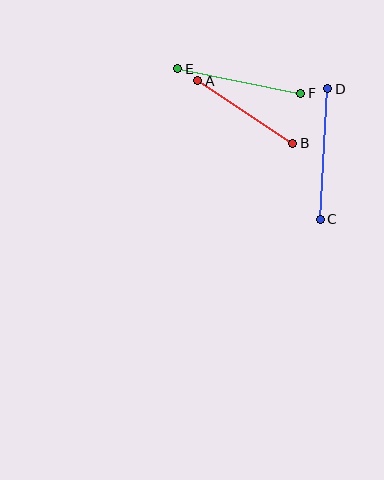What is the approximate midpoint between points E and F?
The midpoint is at approximately (239, 81) pixels.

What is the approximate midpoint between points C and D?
The midpoint is at approximately (324, 154) pixels.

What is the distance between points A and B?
The distance is approximately 114 pixels.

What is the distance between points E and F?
The distance is approximately 126 pixels.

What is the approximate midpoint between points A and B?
The midpoint is at approximately (245, 112) pixels.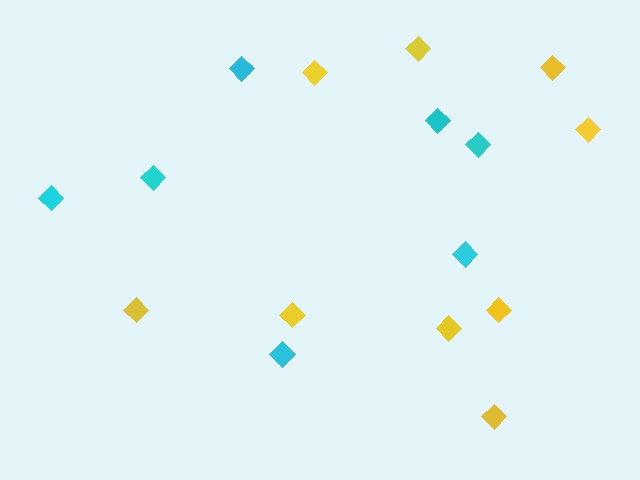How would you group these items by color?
There are 2 groups: one group of cyan diamonds (7) and one group of yellow diamonds (9).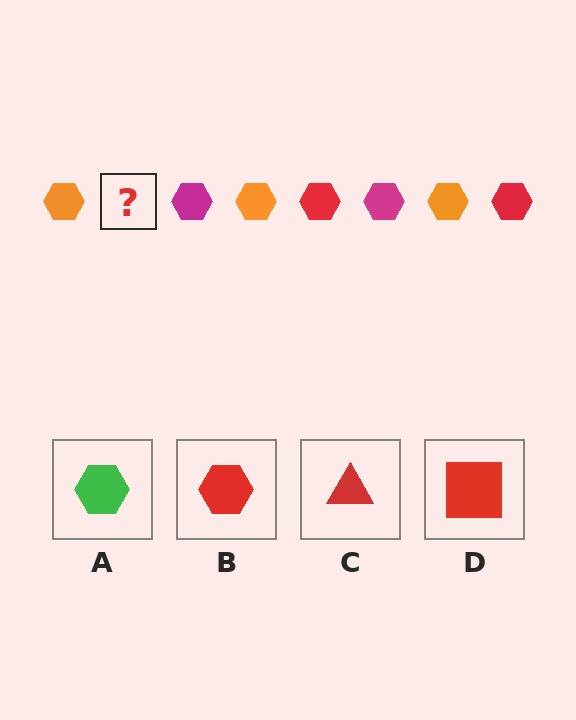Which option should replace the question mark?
Option B.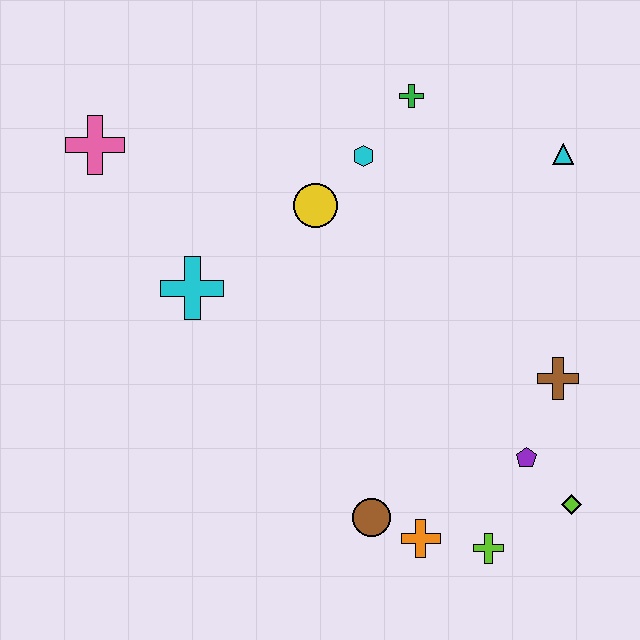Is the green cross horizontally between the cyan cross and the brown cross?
Yes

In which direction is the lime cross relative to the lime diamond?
The lime cross is to the left of the lime diamond.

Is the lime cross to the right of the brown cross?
No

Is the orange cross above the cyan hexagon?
No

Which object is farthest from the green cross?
The lime cross is farthest from the green cross.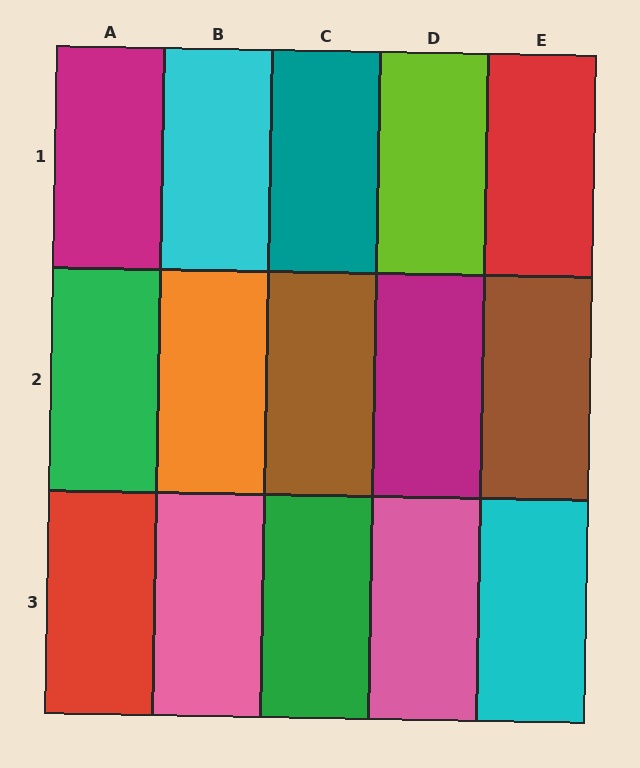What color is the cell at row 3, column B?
Pink.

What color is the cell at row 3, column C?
Green.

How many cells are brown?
2 cells are brown.